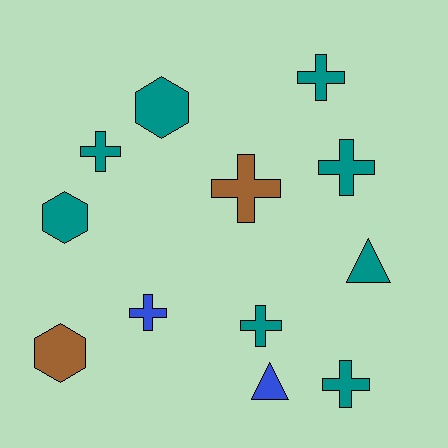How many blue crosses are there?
There is 1 blue cross.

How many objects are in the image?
There are 12 objects.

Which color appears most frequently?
Teal, with 8 objects.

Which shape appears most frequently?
Cross, with 7 objects.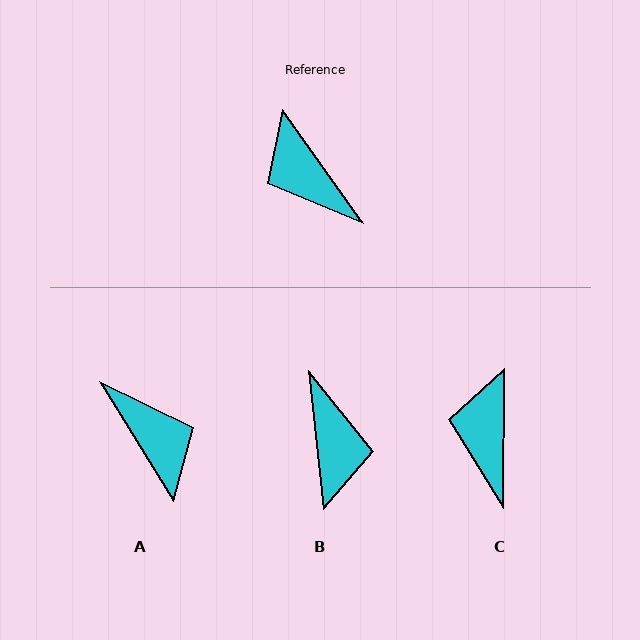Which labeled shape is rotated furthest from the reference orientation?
A, about 176 degrees away.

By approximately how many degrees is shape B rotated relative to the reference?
Approximately 151 degrees counter-clockwise.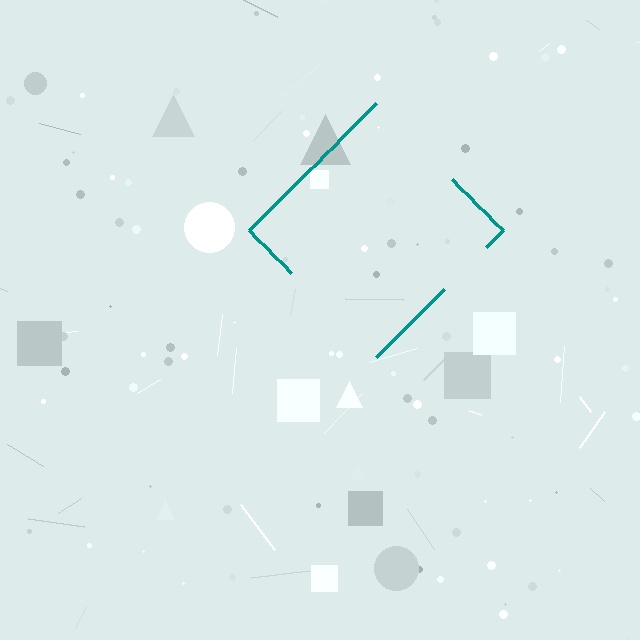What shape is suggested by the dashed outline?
The dashed outline suggests a diamond.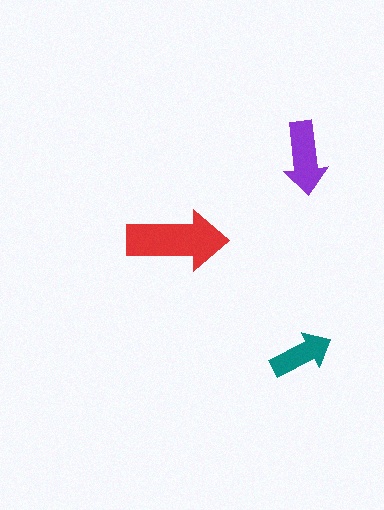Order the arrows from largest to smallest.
the red one, the purple one, the teal one.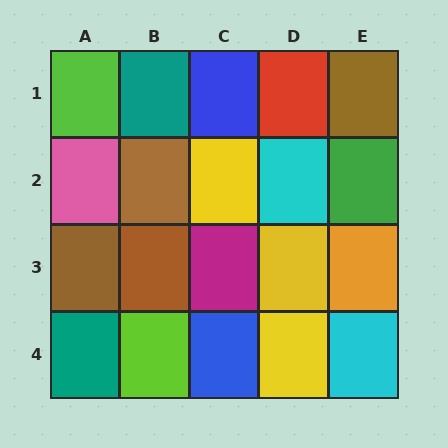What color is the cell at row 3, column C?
Magenta.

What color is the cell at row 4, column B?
Lime.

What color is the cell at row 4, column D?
Yellow.